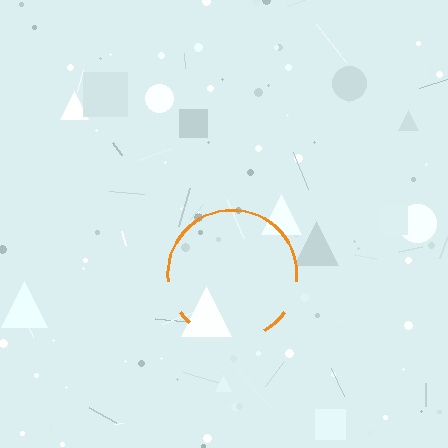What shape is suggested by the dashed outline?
The dashed outline suggests a circle.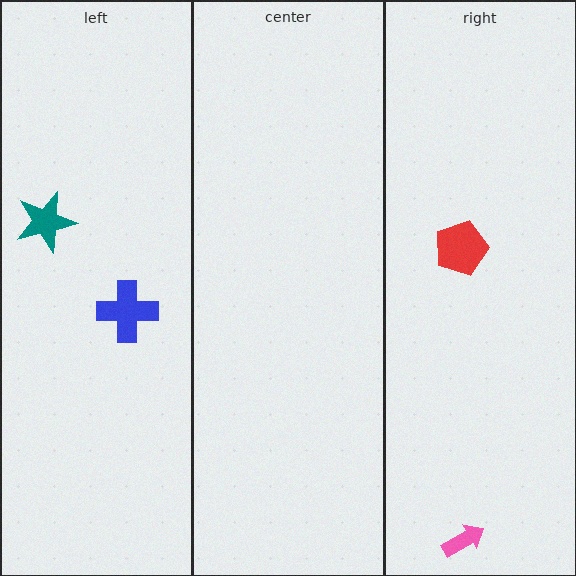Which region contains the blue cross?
The left region.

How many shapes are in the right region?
2.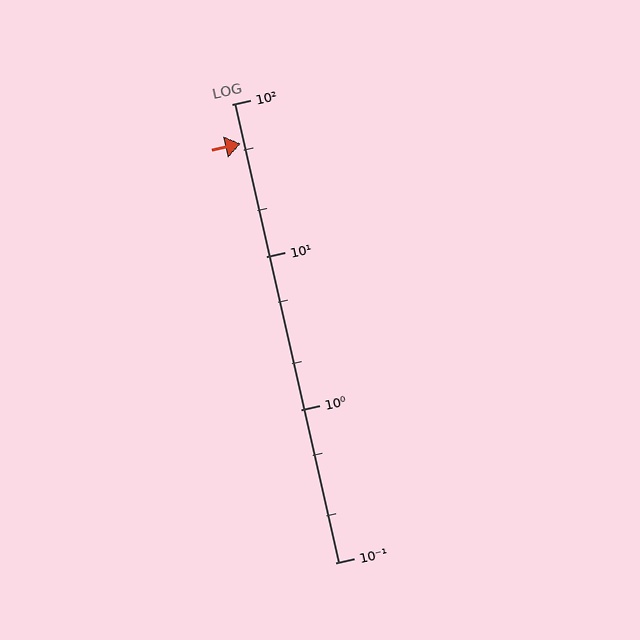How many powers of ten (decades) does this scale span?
The scale spans 3 decades, from 0.1 to 100.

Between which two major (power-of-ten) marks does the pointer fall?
The pointer is between 10 and 100.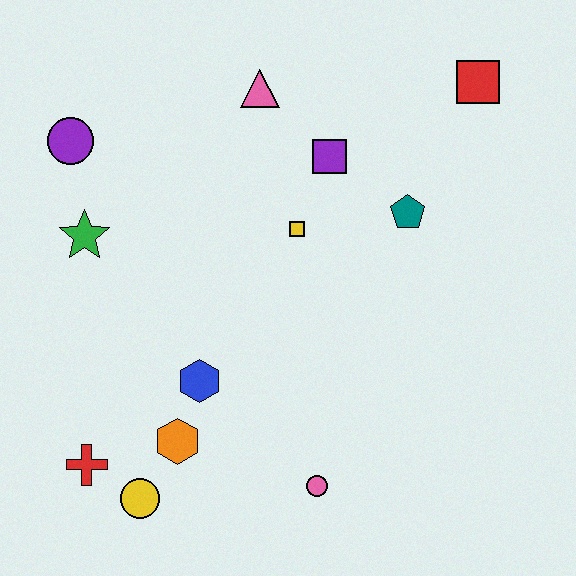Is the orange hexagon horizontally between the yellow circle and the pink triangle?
Yes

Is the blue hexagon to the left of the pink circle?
Yes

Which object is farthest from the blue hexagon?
The red square is farthest from the blue hexagon.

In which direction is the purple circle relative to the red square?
The purple circle is to the left of the red square.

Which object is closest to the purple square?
The yellow square is closest to the purple square.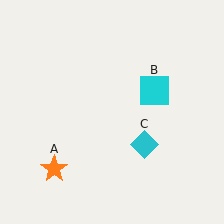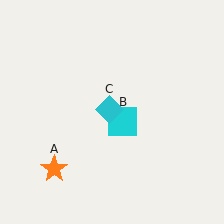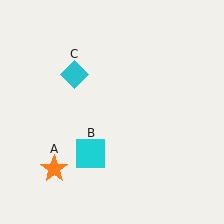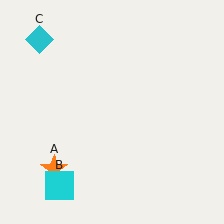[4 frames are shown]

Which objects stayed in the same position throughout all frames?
Orange star (object A) remained stationary.